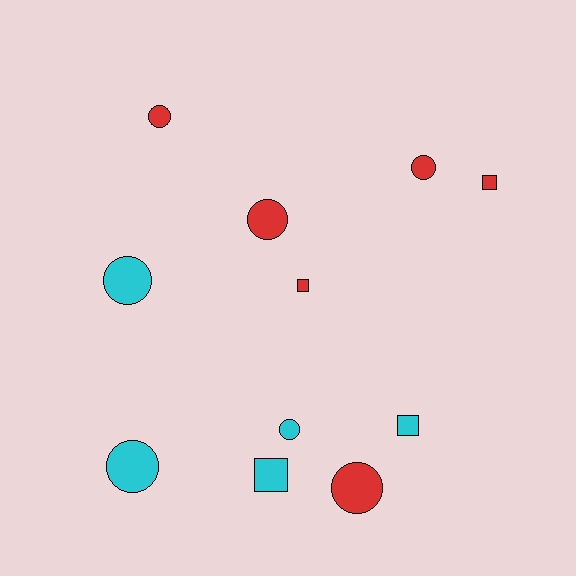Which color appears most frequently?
Red, with 6 objects.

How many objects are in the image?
There are 11 objects.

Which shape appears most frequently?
Circle, with 7 objects.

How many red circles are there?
There are 4 red circles.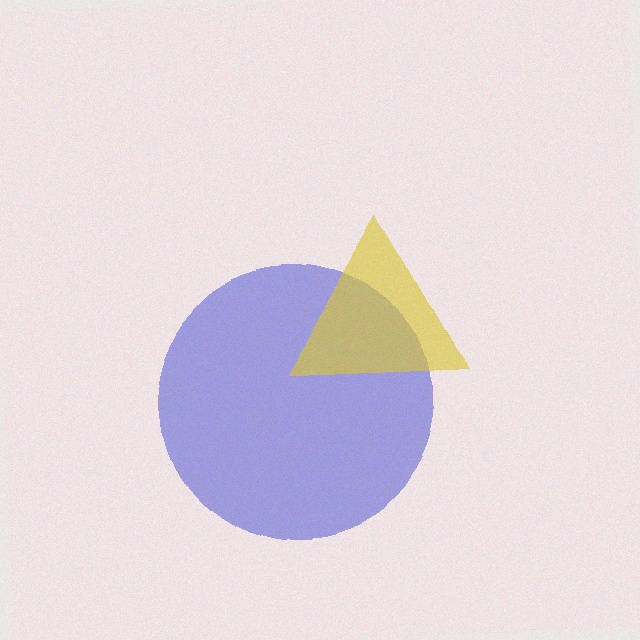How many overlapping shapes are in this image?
There are 2 overlapping shapes in the image.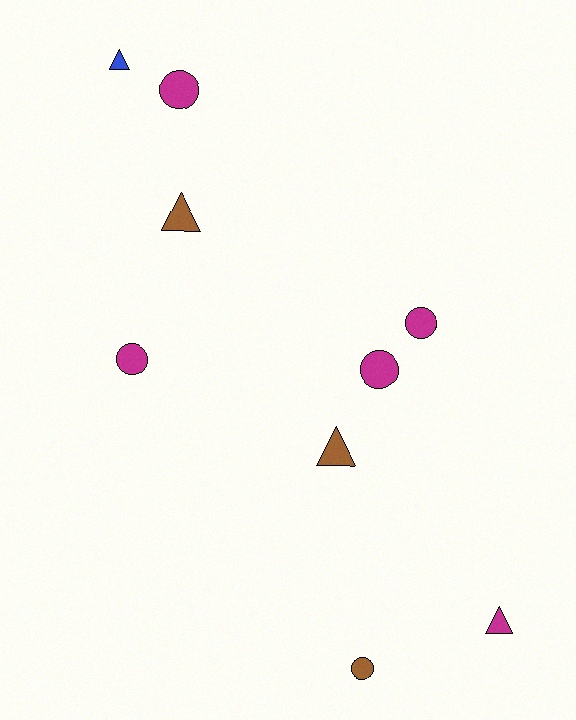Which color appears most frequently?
Magenta, with 5 objects.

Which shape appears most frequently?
Circle, with 5 objects.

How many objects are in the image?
There are 9 objects.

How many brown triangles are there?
There are 2 brown triangles.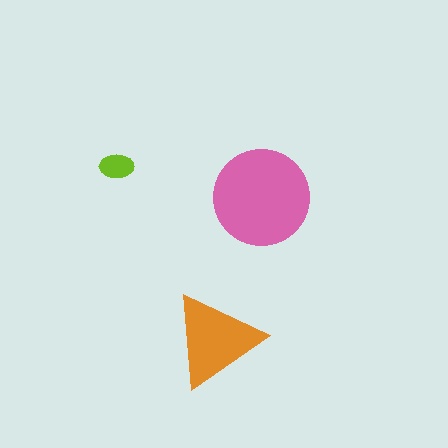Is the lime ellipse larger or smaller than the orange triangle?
Smaller.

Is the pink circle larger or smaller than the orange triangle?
Larger.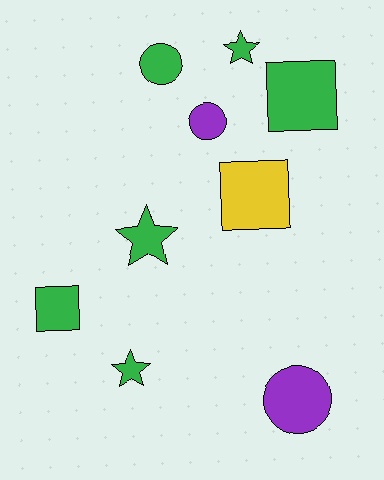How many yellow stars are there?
There are no yellow stars.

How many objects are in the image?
There are 9 objects.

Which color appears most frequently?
Green, with 6 objects.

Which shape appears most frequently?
Star, with 3 objects.